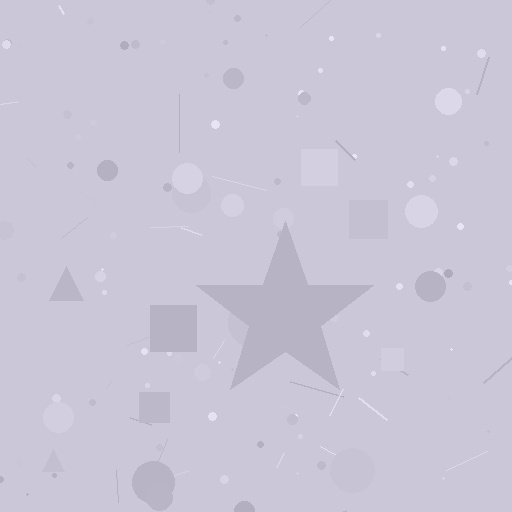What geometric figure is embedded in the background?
A star is embedded in the background.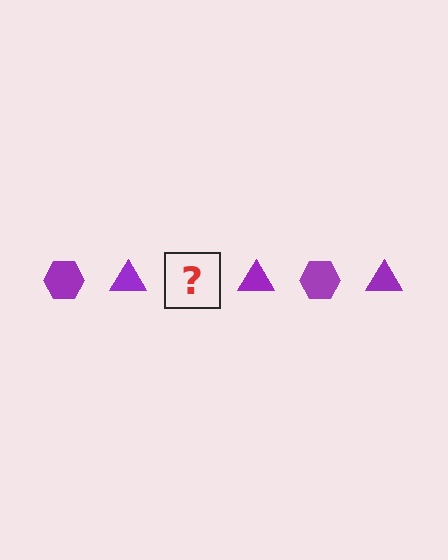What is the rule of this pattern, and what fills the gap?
The rule is that the pattern cycles through hexagon, triangle shapes in purple. The gap should be filled with a purple hexagon.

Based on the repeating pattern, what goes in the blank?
The blank should be a purple hexagon.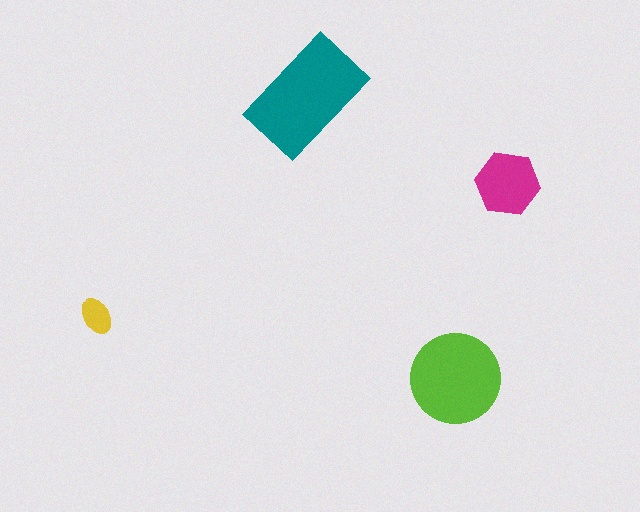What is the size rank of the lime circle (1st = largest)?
2nd.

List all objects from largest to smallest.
The teal rectangle, the lime circle, the magenta hexagon, the yellow ellipse.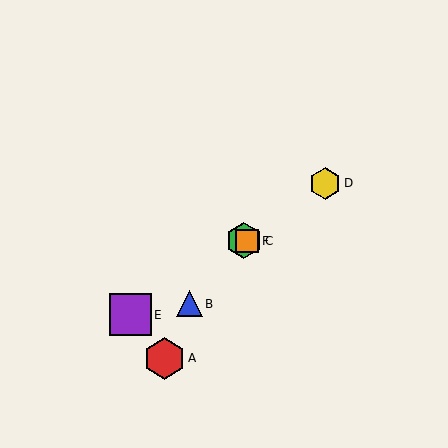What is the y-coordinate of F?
Object F is at y≈241.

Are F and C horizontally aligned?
Yes, both are at y≈241.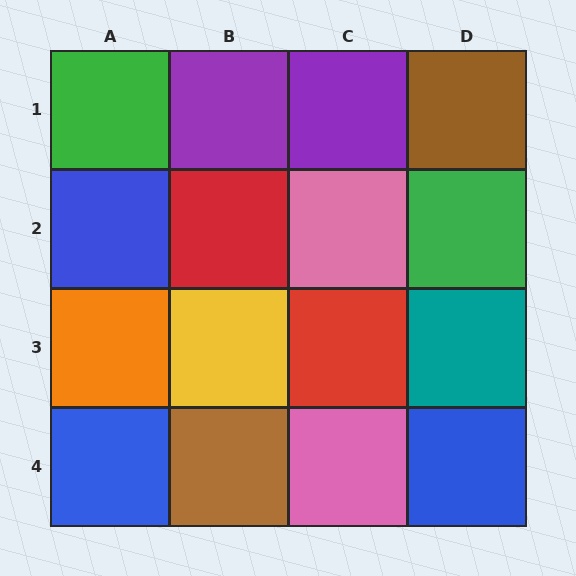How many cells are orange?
1 cell is orange.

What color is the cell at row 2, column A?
Blue.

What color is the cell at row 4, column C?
Pink.